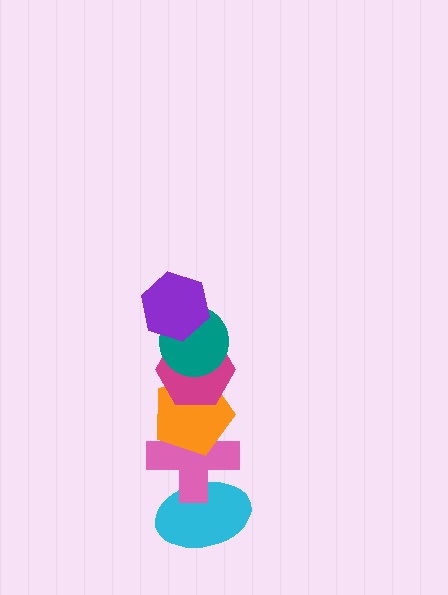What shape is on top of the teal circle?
The purple hexagon is on top of the teal circle.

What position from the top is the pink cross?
The pink cross is 5th from the top.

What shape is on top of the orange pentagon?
The magenta hexagon is on top of the orange pentagon.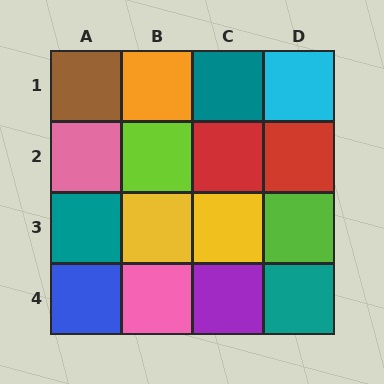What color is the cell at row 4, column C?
Purple.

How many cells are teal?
3 cells are teal.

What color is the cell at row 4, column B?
Pink.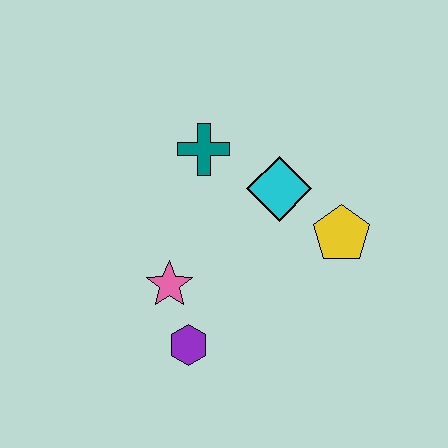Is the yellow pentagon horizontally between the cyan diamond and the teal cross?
No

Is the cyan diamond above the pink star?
Yes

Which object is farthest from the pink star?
The yellow pentagon is farthest from the pink star.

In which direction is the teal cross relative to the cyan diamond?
The teal cross is to the left of the cyan diamond.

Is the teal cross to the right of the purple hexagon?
Yes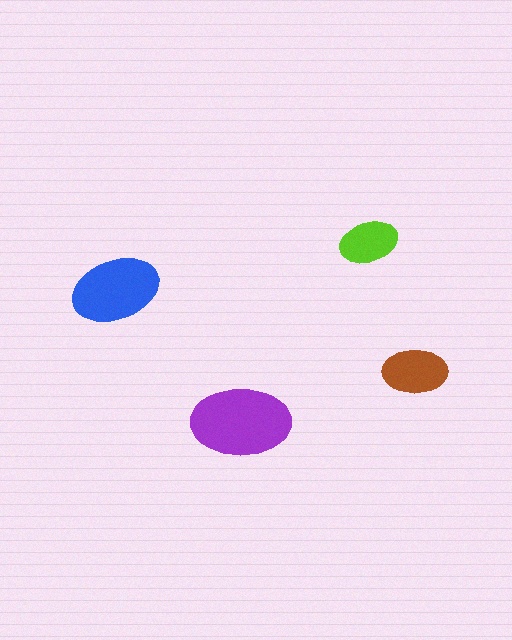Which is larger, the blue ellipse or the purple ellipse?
The purple one.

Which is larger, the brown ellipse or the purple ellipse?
The purple one.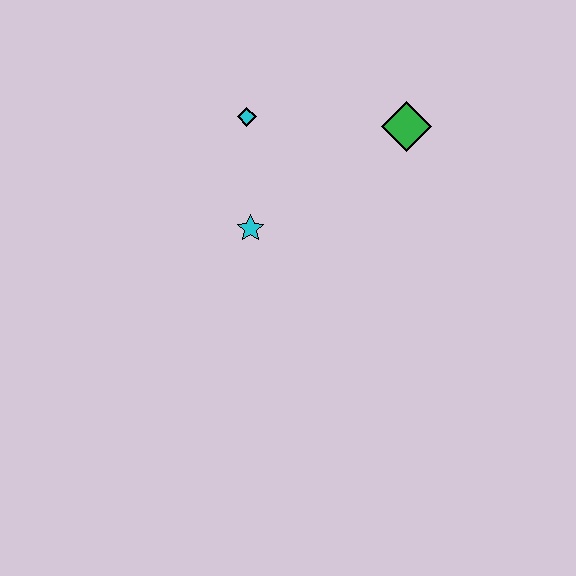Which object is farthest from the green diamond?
The cyan star is farthest from the green diamond.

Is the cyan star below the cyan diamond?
Yes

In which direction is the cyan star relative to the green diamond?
The cyan star is to the left of the green diamond.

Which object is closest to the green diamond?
The cyan diamond is closest to the green diamond.